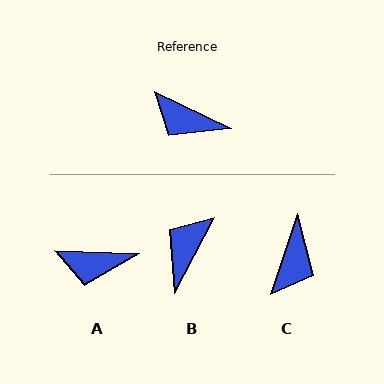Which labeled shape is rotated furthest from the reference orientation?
C, about 97 degrees away.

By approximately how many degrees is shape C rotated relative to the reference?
Approximately 97 degrees counter-clockwise.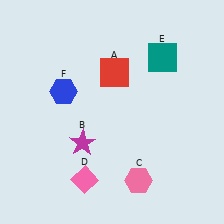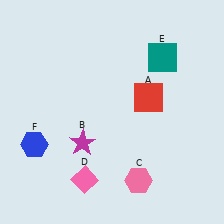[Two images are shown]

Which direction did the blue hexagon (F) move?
The blue hexagon (F) moved down.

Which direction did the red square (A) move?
The red square (A) moved right.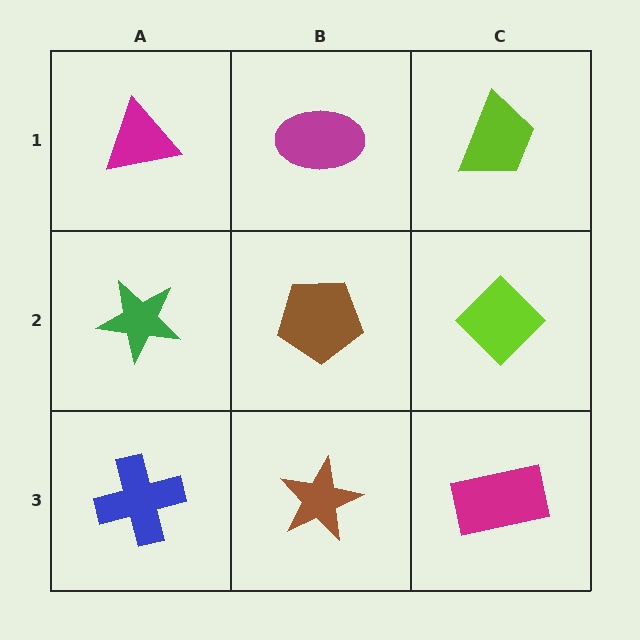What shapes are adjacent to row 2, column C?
A lime trapezoid (row 1, column C), a magenta rectangle (row 3, column C), a brown pentagon (row 2, column B).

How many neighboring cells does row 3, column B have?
3.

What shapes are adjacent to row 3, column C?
A lime diamond (row 2, column C), a brown star (row 3, column B).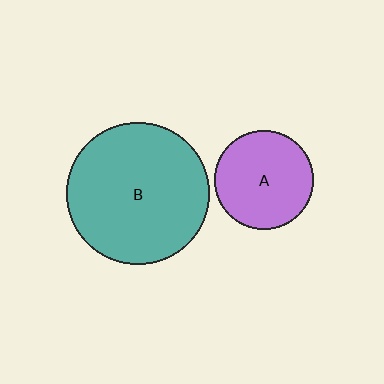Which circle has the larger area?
Circle B (teal).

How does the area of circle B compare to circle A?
Approximately 2.0 times.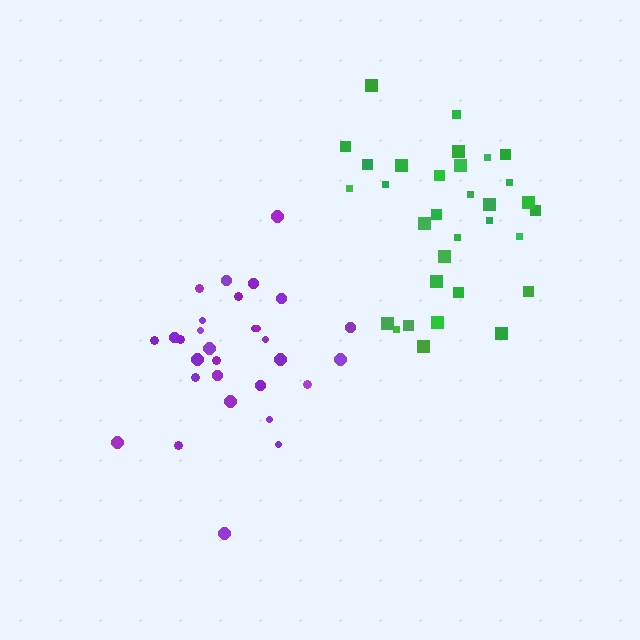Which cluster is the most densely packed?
Green.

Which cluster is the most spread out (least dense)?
Purple.